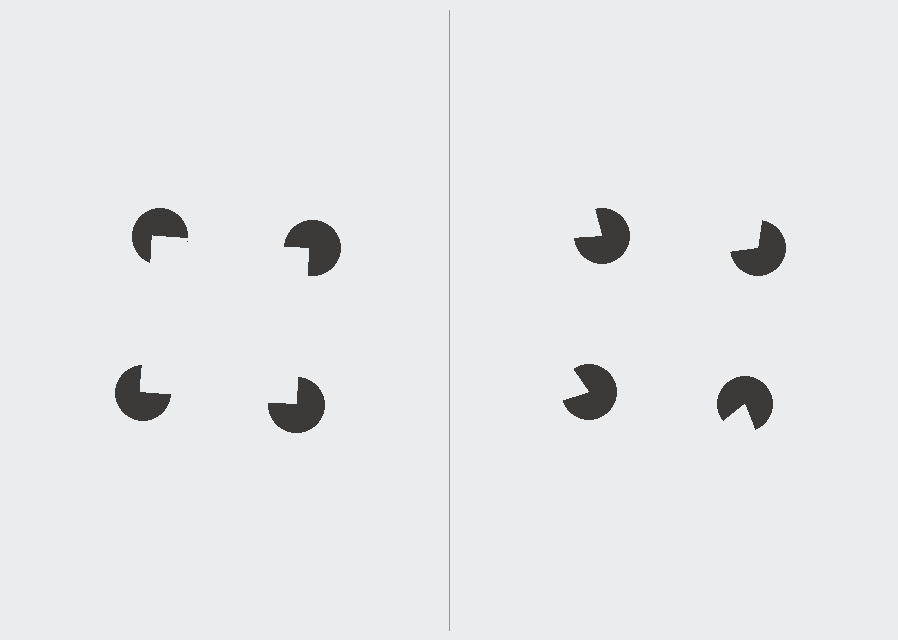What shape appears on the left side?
An illusory square.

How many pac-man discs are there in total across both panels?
8 — 4 on each side.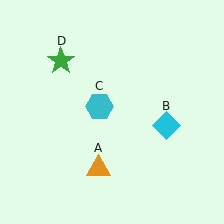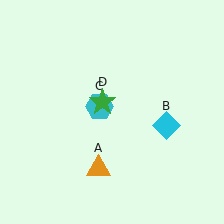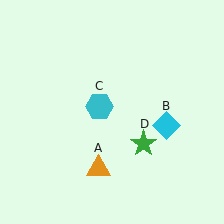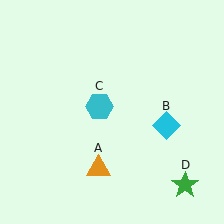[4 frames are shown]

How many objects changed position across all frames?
1 object changed position: green star (object D).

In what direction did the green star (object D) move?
The green star (object D) moved down and to the right.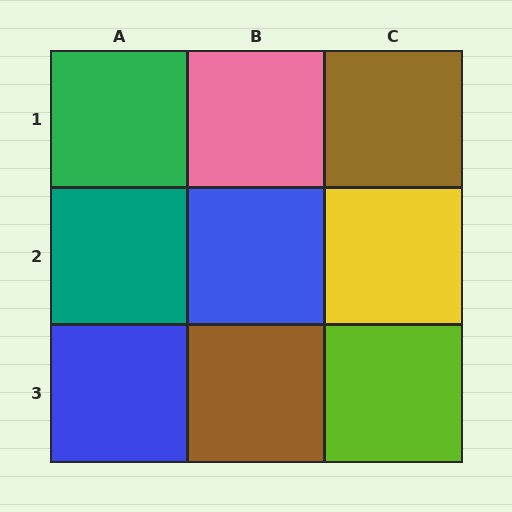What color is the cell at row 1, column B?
Pink.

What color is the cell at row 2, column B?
Blue.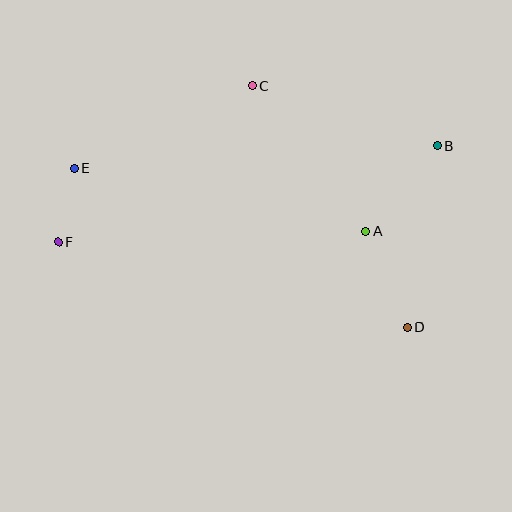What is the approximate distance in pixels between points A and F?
The distance between A and F is approximately 308 pixels.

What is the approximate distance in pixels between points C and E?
The distance between C and E is approximately 196 pixels.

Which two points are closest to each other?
Points E and F are closest to each other.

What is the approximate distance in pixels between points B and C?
The distance between B and C is approximately 194 pixels.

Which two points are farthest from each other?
Points B and F are farthest from each other.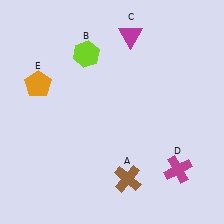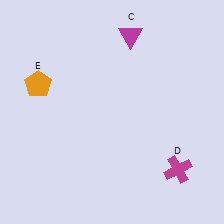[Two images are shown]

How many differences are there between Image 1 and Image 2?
There are 2 differences between the two images.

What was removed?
The lime hexagon (B), the brown cross (A) were removed in Image 2.